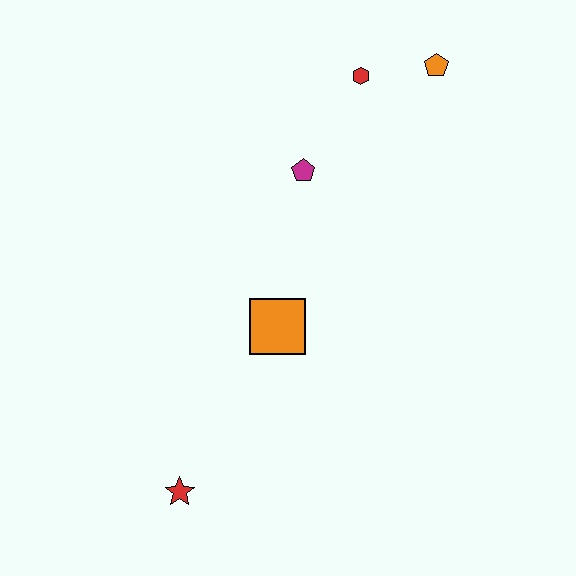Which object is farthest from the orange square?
The orange pentagon is farthest from the orange square.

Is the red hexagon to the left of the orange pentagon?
Yes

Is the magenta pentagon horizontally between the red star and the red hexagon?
Yes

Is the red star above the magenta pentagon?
No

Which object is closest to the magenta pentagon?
The red hexagon is closest to the magenta pentagon.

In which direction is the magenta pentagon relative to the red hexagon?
The magenta pentagon is below the red hexagon.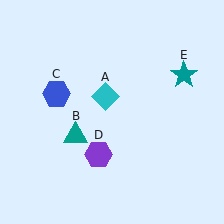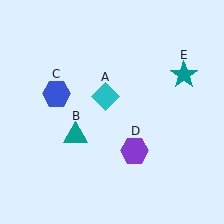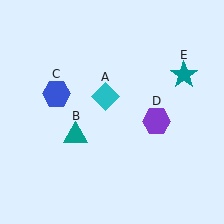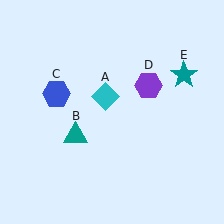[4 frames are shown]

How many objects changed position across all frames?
1 object changed position: purple hexagon (object D).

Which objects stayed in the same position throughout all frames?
Cyan diamond (object A) and teal triangle (object B) and blue hexagon (object C) and teal star (object E) remained stationary.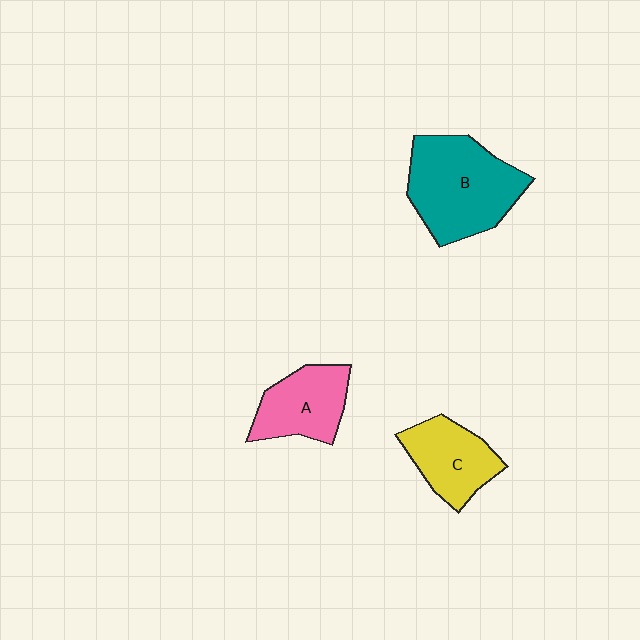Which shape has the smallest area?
Shape C (yellow).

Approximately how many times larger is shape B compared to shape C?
Approximately 1.6 times.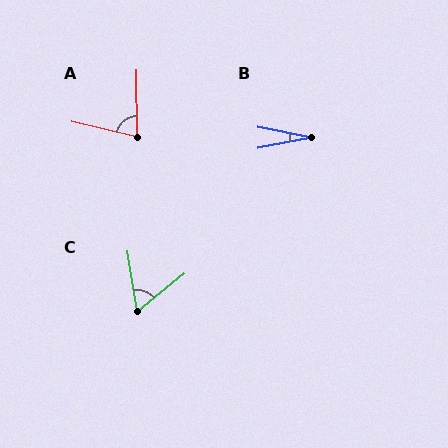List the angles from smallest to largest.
B (23°), C (59°), A (76°).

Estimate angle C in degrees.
Approximately 59 degrees.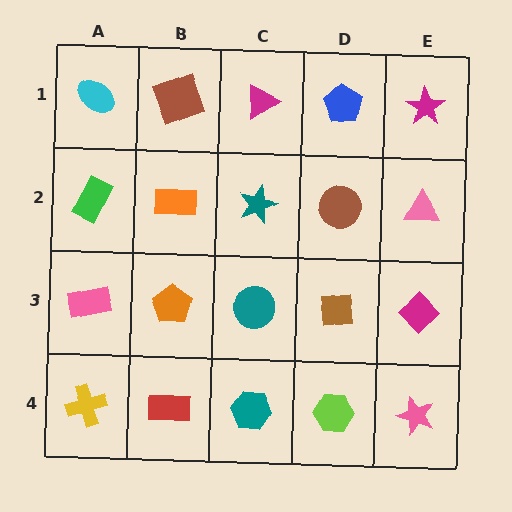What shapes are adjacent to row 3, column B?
An orange rectangle (row 2, column B), a red rectangle (row 4, column B), a pink rectangle (row 3, column A), a teal circle (row 3, column C).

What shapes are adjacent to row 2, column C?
A magenta triangle (row 1, column C), a teal circle (row 3, column C), an orange rectangle (row 2, column B), a brown circle (row 2, column D).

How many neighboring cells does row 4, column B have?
3.